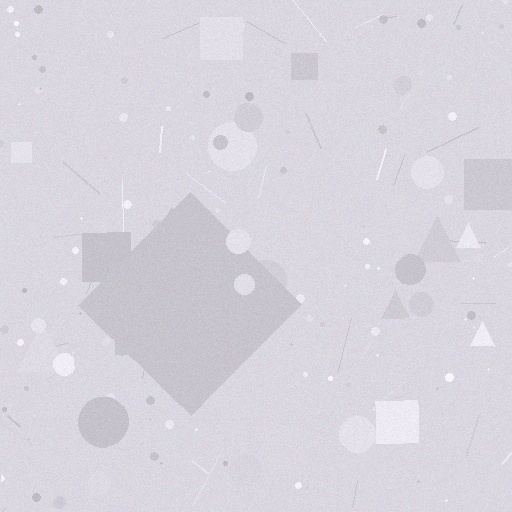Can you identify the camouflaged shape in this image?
The camouflaged shape is a diamond.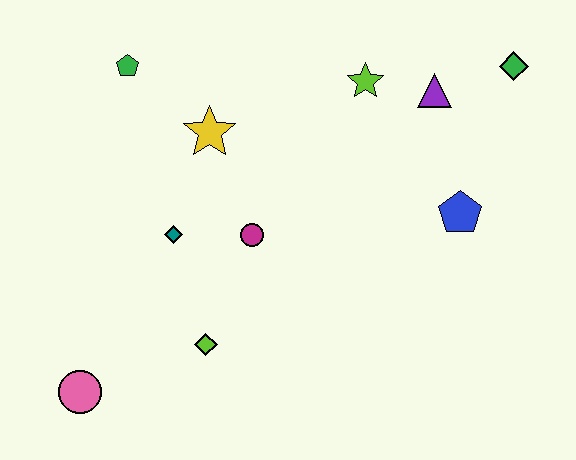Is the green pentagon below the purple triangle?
No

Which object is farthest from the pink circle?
The green diamond is farthest from the pink circle.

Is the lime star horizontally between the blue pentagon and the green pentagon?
Yes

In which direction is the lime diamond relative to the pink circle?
The lime diamond is to the right of the pink circle.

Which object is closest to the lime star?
The purple triangle is closest to the lime star.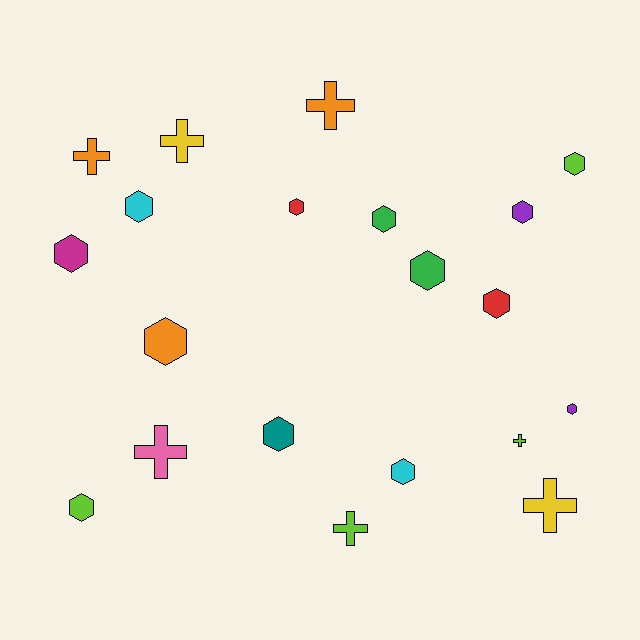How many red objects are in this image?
There are 2 red objects.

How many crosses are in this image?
There are 7 crosses.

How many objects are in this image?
There are 20 objects.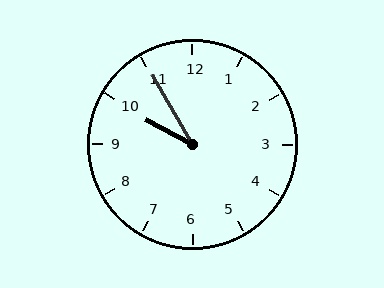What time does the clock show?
9:55.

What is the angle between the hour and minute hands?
Approximately 32 degrees.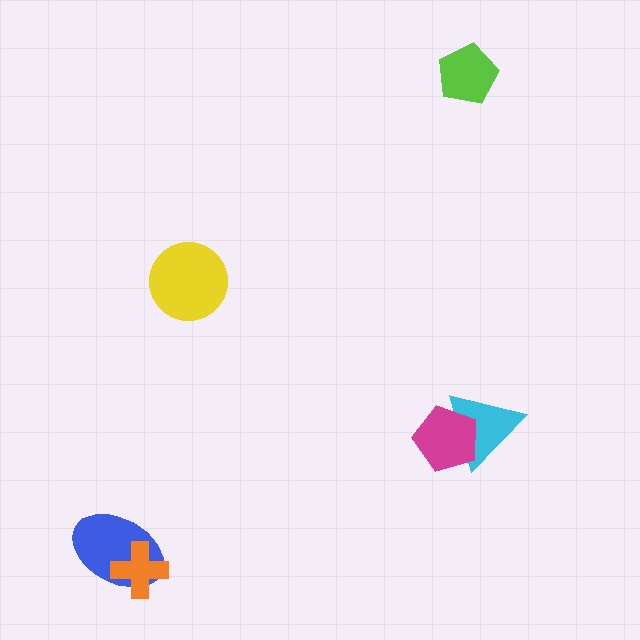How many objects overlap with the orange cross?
1 object overlaps with the orange cross.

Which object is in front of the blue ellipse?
The orange cross is in front of the blue ellipse.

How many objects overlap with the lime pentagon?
0 objects overlap with the lime pentagon.